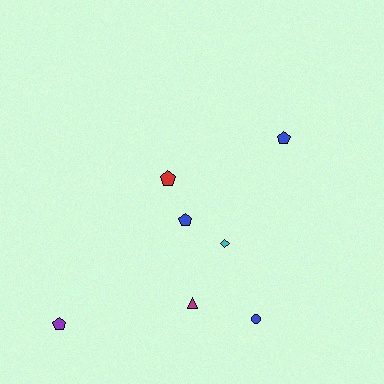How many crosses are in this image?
There are no crosses.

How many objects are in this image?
There are 7 objects.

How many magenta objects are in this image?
There is 1 magenta object.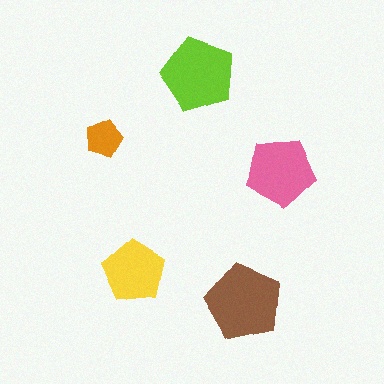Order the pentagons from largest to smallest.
the brown one, the lime one, the pink one, the yellow one, the orange one.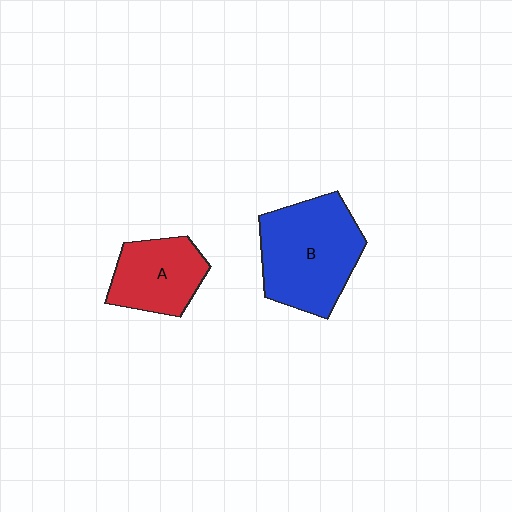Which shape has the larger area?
Shape B (blue).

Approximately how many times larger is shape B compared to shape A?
Approximately 1.6 times.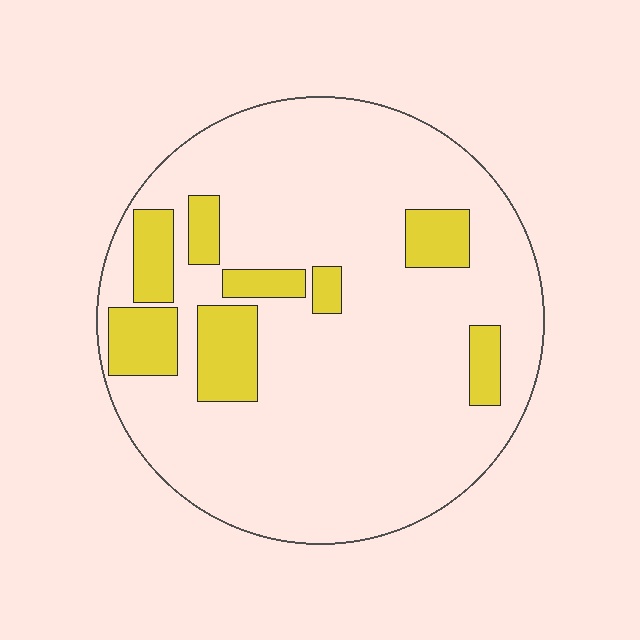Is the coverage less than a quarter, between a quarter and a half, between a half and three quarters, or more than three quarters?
Less than a quarter.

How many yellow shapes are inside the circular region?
8.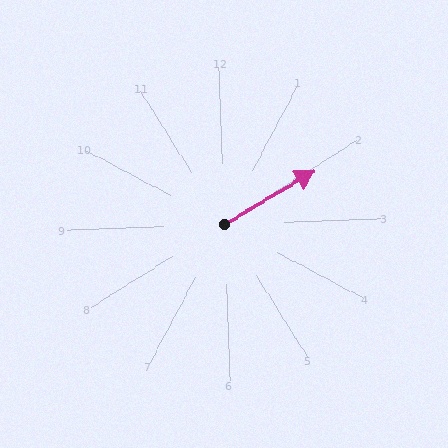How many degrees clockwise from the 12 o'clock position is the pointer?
Approximately 62 degrees.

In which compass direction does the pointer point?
Northeast.